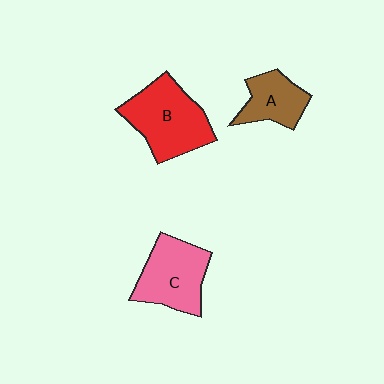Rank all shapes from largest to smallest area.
From largest to smallest: B (red), C (pink), A (brown).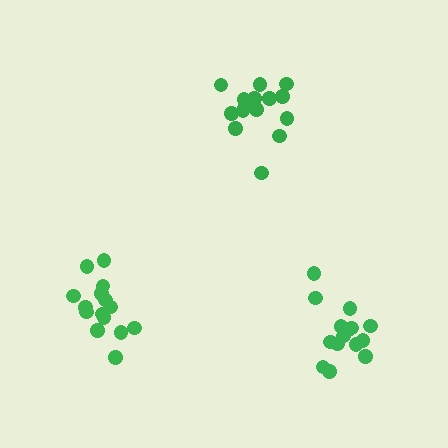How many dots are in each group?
Group 1: 15 dots, Group 2: 15 dots, Group 3: 15 dots (45 total).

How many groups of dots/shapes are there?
There are 3 groups.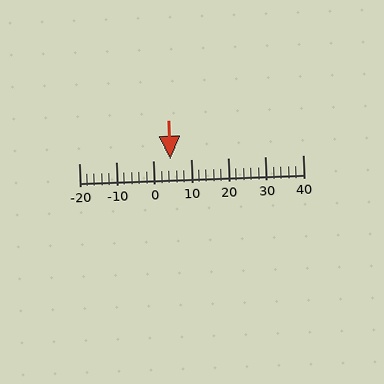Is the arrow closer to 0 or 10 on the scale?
The arrow is closer to 0.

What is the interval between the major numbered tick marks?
The major tick marks are spaced 10 units apart.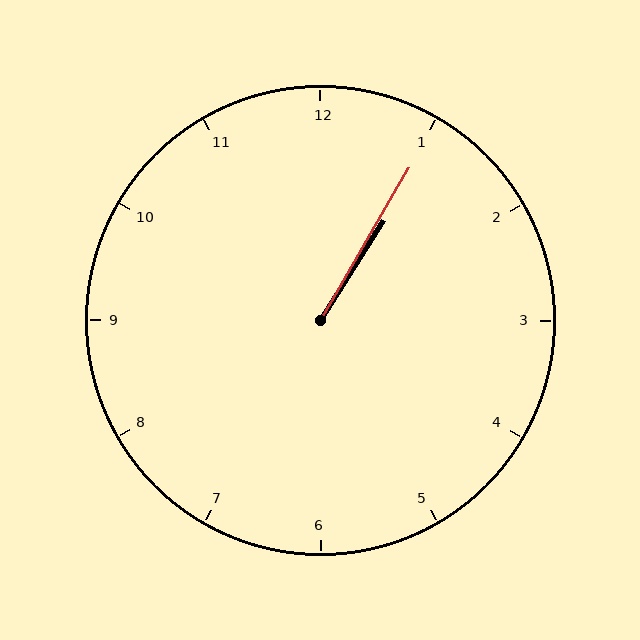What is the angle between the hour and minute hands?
Approximately 2 degrees.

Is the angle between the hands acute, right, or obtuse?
It is acute.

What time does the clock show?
1:05.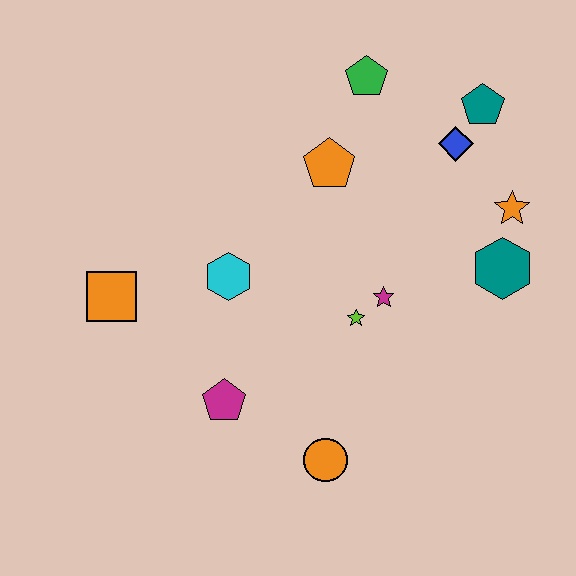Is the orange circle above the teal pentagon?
No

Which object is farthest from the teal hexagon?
The orange square is farthest from the teal hexagon.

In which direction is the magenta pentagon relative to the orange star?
The magenta pentagon is to the left of the orange star.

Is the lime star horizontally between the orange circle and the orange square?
No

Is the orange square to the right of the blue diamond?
No